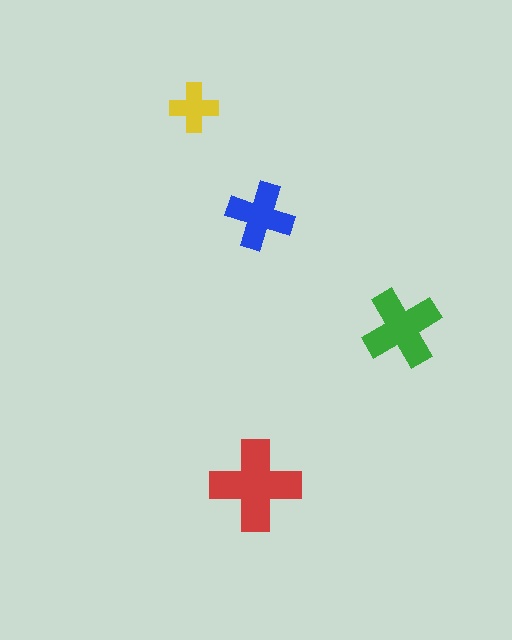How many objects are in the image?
There are 4 objects in the image.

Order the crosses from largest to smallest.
the red one, the green one, the blue one, the yellow one.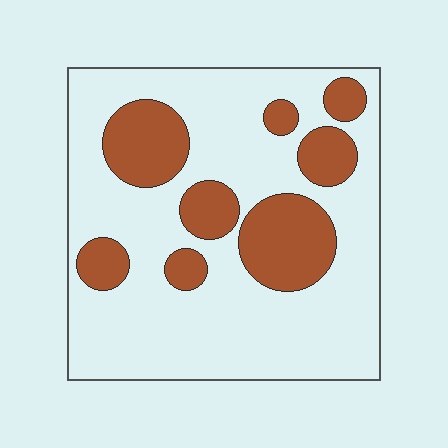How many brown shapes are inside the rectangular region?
8.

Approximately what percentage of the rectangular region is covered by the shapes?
Approximately 25%.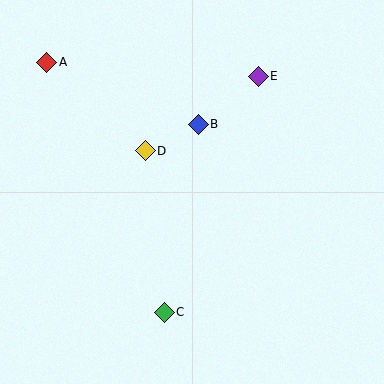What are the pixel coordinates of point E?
Point E is at (258, 76).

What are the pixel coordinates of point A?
Point A is at (47, 62).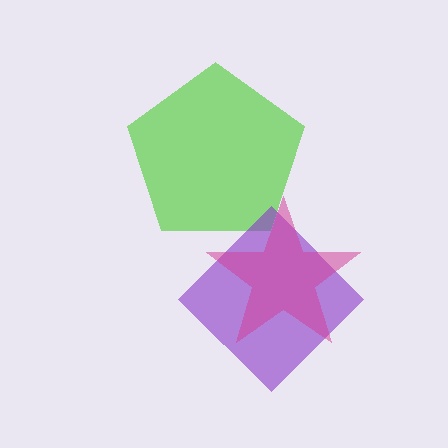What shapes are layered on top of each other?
The layered shapes are: a lime pentagon, a purple diamond, a magenta star.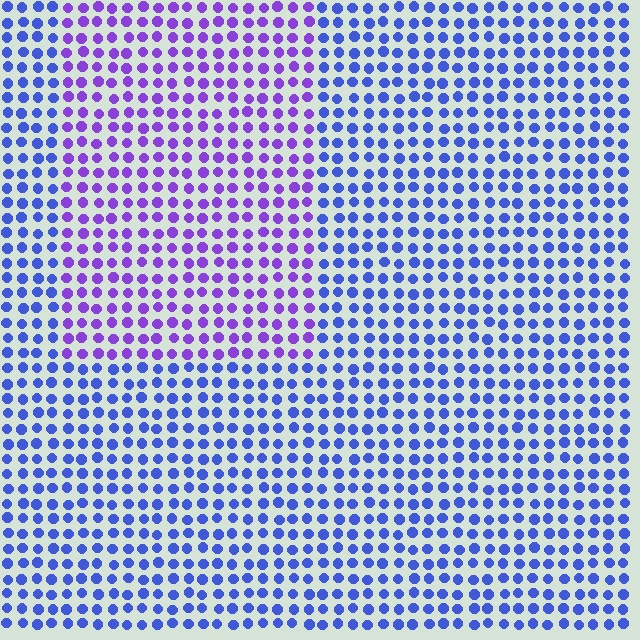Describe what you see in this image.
The image is filled with small blue elements in a uniform arrangement. A rectangle-shaped region is visible where the elements are tinted to a slightly different hue, forming a subtle color boundary.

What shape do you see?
I see a rectangle.